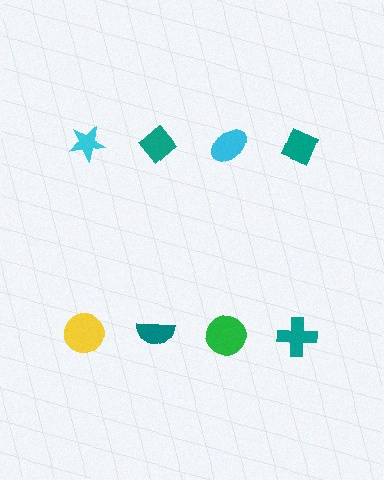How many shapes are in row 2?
4 shapes.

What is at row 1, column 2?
A teal diamond.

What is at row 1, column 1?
A cyan star.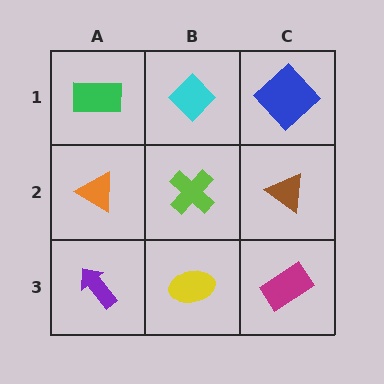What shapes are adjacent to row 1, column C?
A brown triangle (row 2, column C), a cyan diamond (row 1, column B).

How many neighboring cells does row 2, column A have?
3.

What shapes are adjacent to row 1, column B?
A lime cross (row 2, column B), a green rectangle (row 1, column A), a blue diamond (row 1, column C).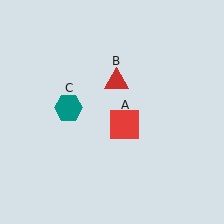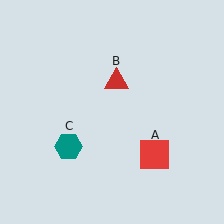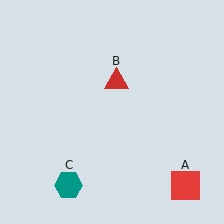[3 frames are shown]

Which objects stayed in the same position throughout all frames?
Red triangle (object B) remained stationary.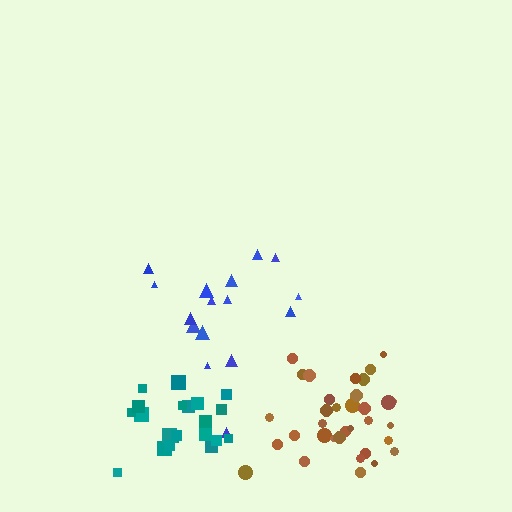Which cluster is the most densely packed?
Teal.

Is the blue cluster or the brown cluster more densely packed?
Brown.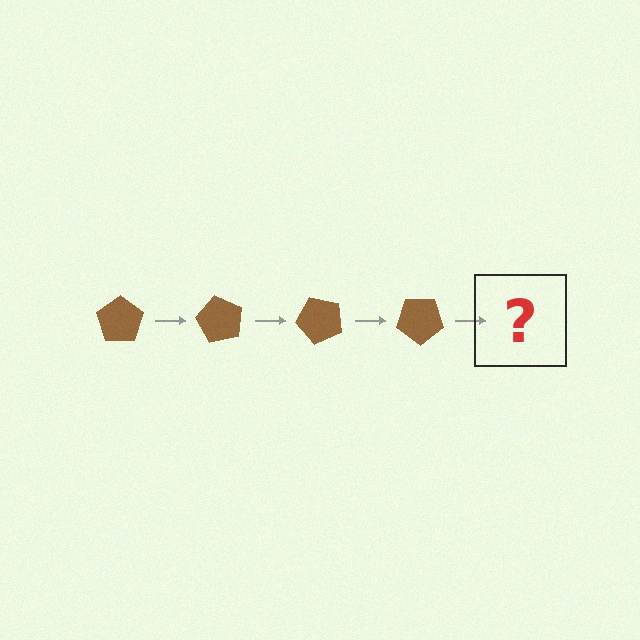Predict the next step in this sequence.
The next step is a brown pentagon rotated 240 degrees.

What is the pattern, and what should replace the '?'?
The pattern is that the pentagon rotates 60 degrees each step. The '?' should be a brown pentagon rotated 240 degrees.